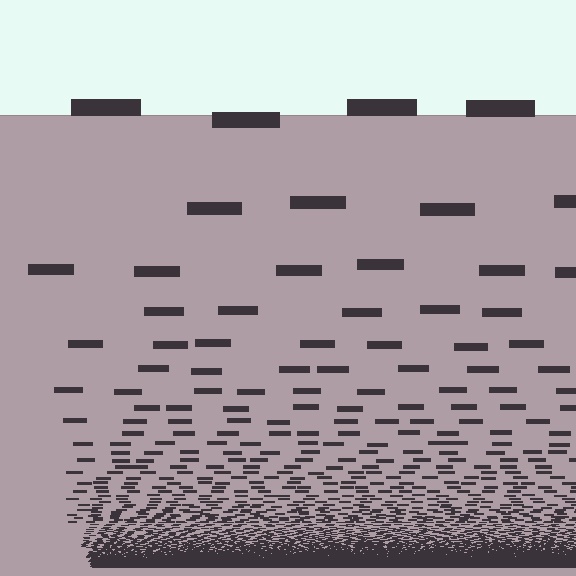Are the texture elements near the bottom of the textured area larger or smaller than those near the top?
Smaller. The gradient is inverted — elements near the bottom are smaller and denser.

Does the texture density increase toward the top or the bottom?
Density increases toward the bottom.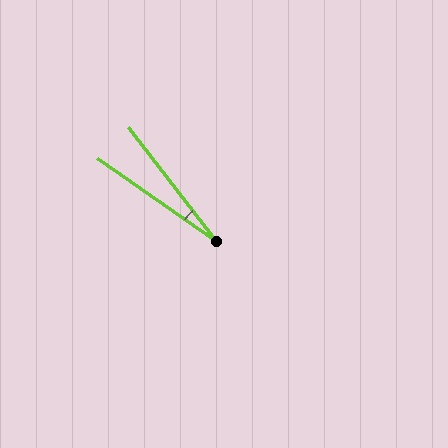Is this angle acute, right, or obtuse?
It is acute.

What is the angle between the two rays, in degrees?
Approximately 17 degrees.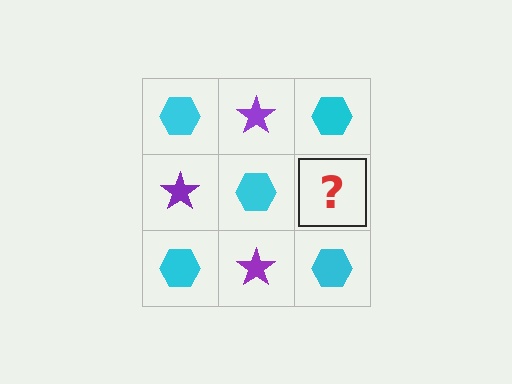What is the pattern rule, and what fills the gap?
The rule is that it alternates cyan hexagon and purple star in a checkerboard pattern. The gap should be filled with a purple star.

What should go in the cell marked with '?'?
The missing cell should contain a purple star.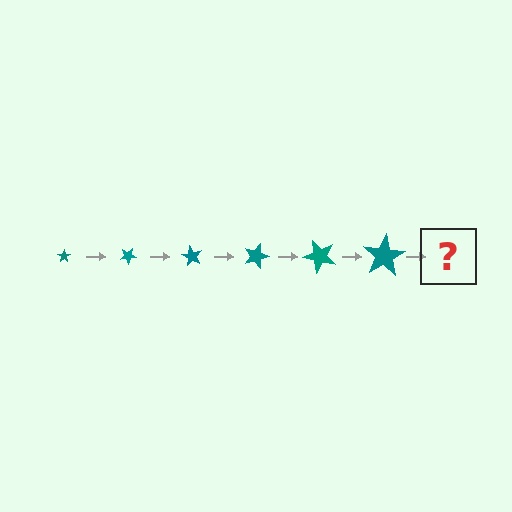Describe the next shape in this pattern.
It should be a star, larger than the previous one and rotated 180 degrees from the start.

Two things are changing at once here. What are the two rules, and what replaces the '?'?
The two rules are that the star grows larger each step and it rotates 30 degrees each step. The '?' should be a star, larger than the previous one and rotated 180 degrees from the start.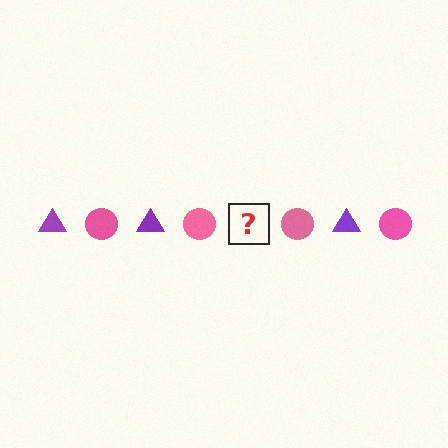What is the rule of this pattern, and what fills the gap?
The rule is that the pattern alternates between purple triangle and pink circle. The gap should be filled with a purple triangle.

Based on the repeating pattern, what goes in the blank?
The blank should be a purple triangle.